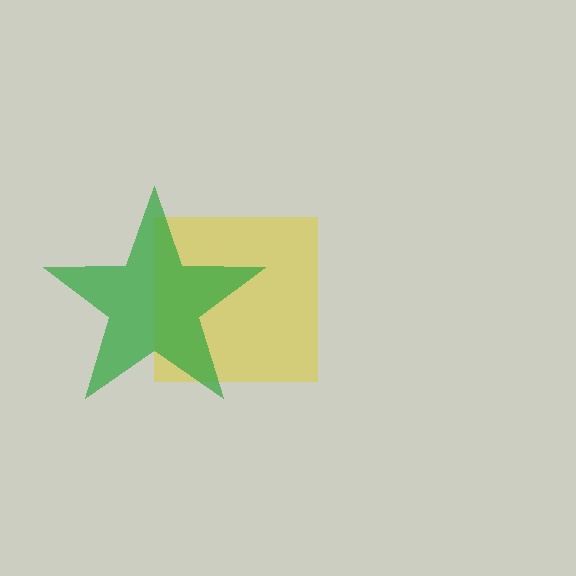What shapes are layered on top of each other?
The layered shapes are: a yellow square, a green star.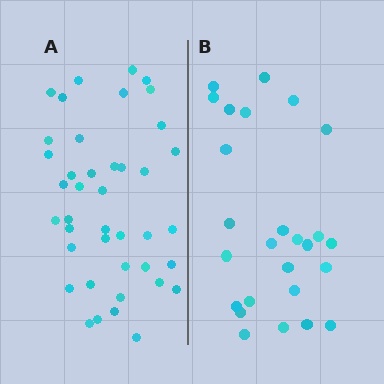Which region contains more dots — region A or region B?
Region A (the left region) has more dots.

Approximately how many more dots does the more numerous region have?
Region A has approximately 15 more dots than region B.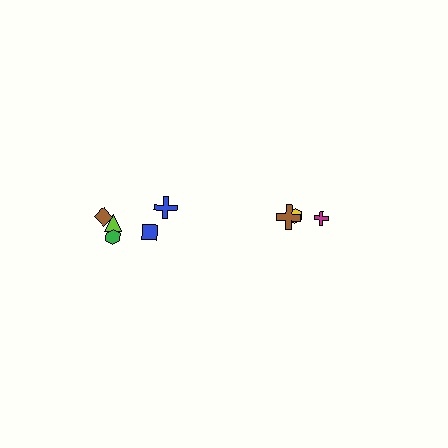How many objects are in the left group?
There are 5 objects.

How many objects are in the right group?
There are 3 objects.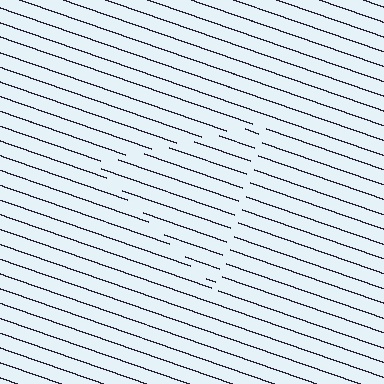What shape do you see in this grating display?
An illusory triangle. The interior of the shape contains the same grating, shifted by half a period — the contour is defined by the phase discontinuity where line-ends from the inner and outer gratings abut.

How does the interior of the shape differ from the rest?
The interior of the shape contains the same grating, shifted by half a period — the contour is defined by the phase discontinuity where line-ends from the inner and outer gratings abut.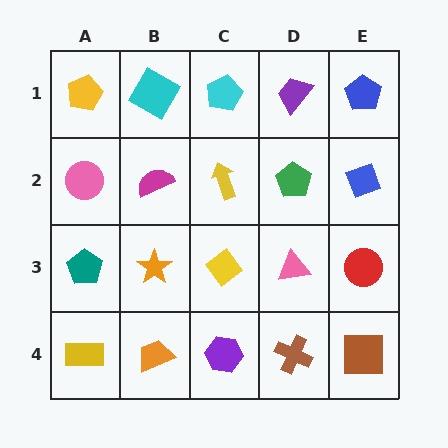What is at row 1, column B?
A cyan square.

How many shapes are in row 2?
5 shapes.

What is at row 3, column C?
A yellow diamond.